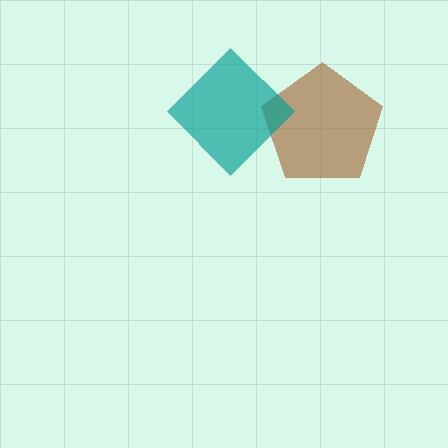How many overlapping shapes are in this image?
There are 2 overlapping shapes in the image.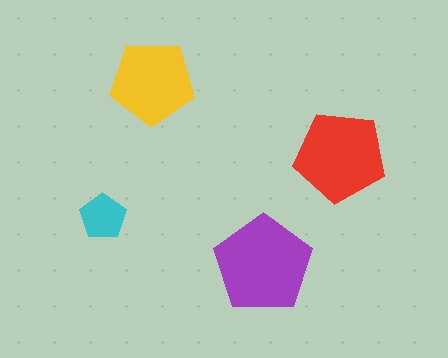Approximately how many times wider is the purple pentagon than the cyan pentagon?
About 2 times wider.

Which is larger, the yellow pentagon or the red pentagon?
The red one.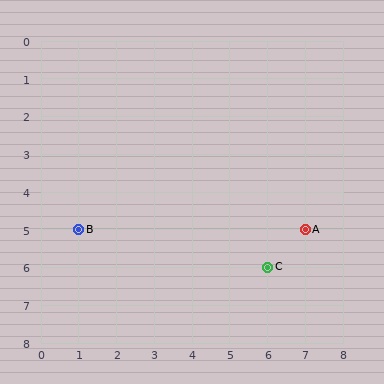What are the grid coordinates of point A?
Point A is at grid coordinates (7, 5).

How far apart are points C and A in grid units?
Points C and A are 1 column and 1 row apart (about 1.4 grid units diagonally).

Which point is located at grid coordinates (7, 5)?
Point A is at (7, 5).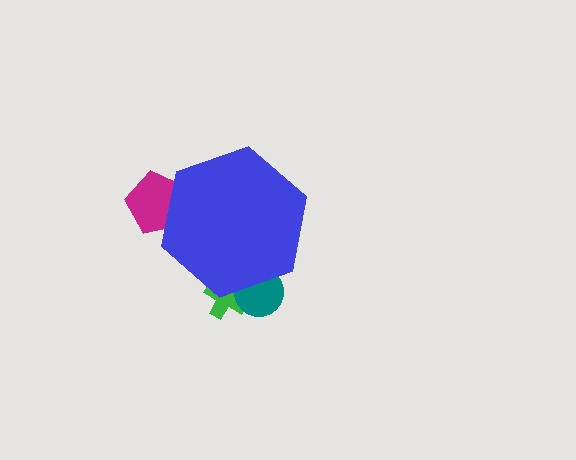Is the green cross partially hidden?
Yes, the green cross is partially hidden behind the blue hexagon.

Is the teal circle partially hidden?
Yes, the teal circle is partially hidden behind the blue hexagon.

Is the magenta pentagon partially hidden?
Yes, the magenta pentagon is partially hidden behind the blue hexagon.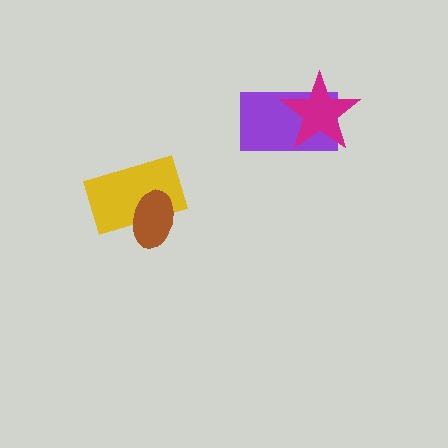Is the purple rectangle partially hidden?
Yes, it is partially covered by another shape.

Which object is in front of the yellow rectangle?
The brown ellipse is in front of the yellow rectangle.